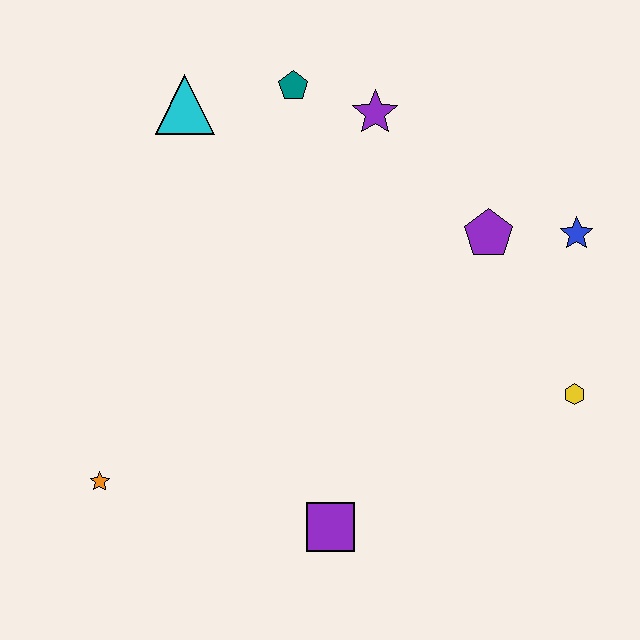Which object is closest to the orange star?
The purple square is closest to the orange star.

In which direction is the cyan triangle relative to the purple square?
The cyan triangle is above the purple square.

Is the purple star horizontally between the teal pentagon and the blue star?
Yes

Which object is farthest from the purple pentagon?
The orange star is farthest from the purple pentagon.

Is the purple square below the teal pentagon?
Yes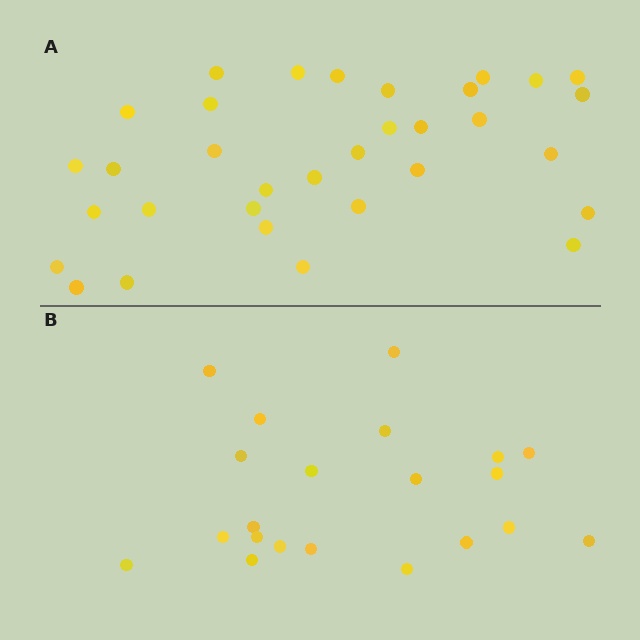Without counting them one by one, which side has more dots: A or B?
Region A (the top region) has more dots.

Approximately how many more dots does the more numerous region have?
Region A has roughly 12 or so more dots than region B.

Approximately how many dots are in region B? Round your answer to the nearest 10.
About 20 dots. (The exact count is 21, which rounds to 20.)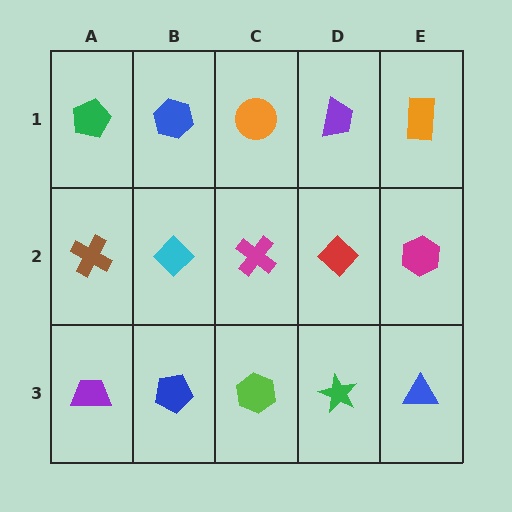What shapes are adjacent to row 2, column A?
A green pentagon (row 1, column A), a purple trapezoid (row 3, column A), a cyan diamond (row 2, column B).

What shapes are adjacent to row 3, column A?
A brown cross (row 2, column A), a blue pentagon (row 3, column B).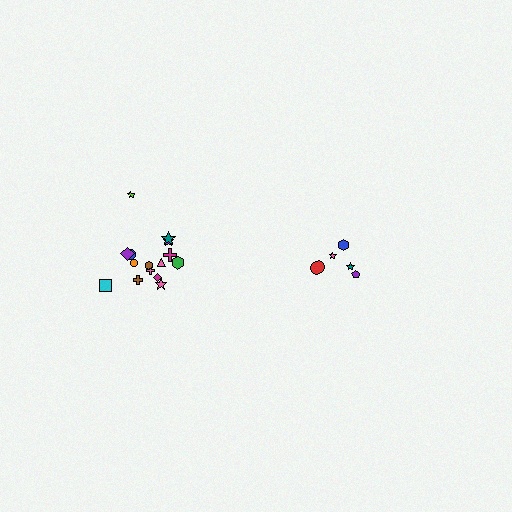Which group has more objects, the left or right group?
The left group.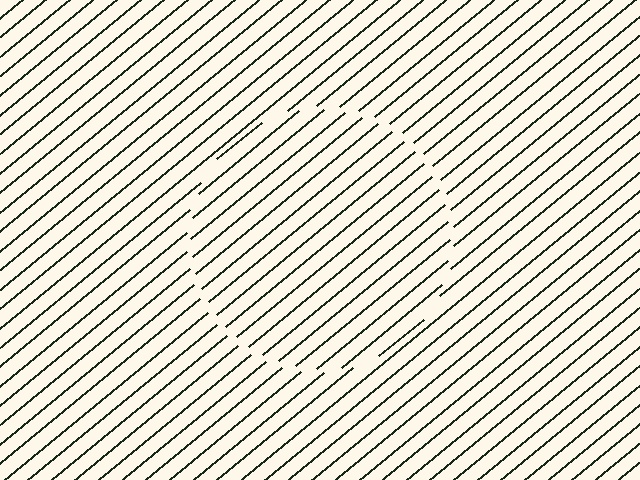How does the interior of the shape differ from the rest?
The interior of the shape contains the same grating, shifted by half a period — the contour is defined by the phase discontinuity where line-ends from the inner and outer gratings abut.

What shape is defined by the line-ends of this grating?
An illusory circle. The interior of the shape contains the same grating, shifted by half a period — the contour is defined by the phase discontinuity where line-ends from the inner and outer gratings abut.